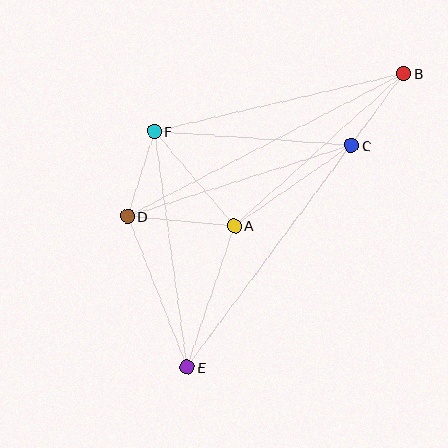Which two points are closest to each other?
Points D and F are closest to each other.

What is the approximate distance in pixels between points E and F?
The distance between E and F is approximately 238 pixels.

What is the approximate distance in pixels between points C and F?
The distance between C and F is approximately 197 pixels.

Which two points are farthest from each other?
Points B and E are farthest from each other.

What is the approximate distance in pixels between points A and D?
The distance between A and D is approximately 107 pixels.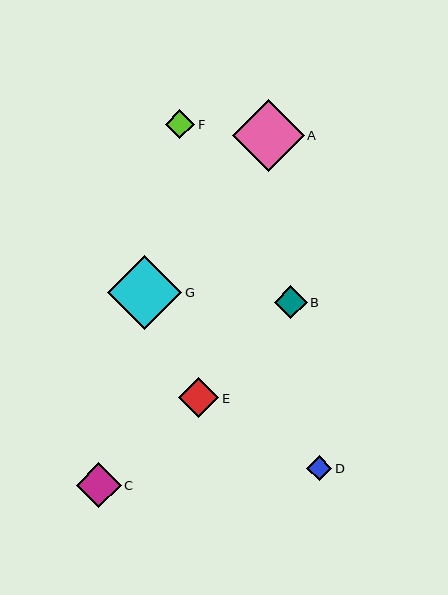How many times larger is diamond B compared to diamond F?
Diamond B is approximately 1.1 times the size of diamond F.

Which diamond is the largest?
Diamond G is the largest with a size of approximately 74 pixels.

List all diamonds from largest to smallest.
From largest to smallest: G, A, C, E, B, F, D.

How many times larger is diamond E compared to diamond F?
Diamond E is approximately 1.4 times the size of diamond F.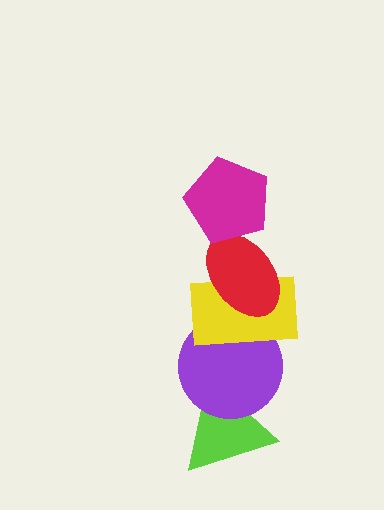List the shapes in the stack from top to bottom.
From top to bottom: the magenta pentagon, the red ellipse, the yellow rectangle, the purple circle, the lime triangle.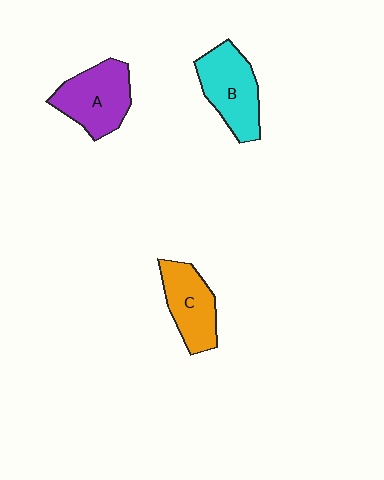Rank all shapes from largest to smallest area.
From largest to smallest: A (purple), B (cyan), C (orange).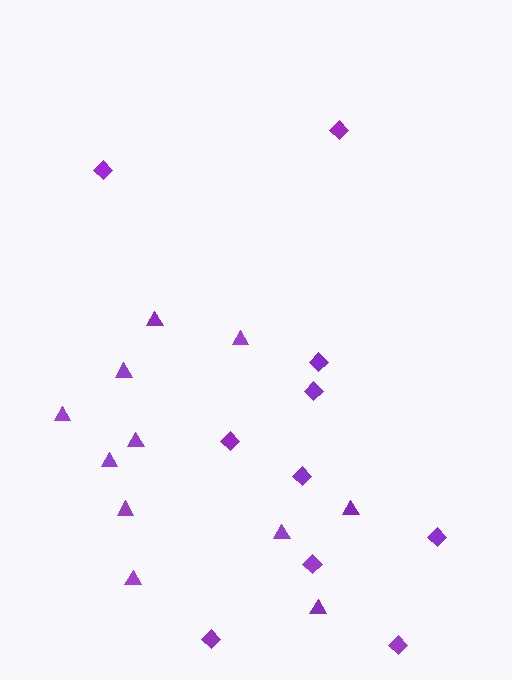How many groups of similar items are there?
There are 2 groups: one group of diamonds (10) and one group of triangles (11).